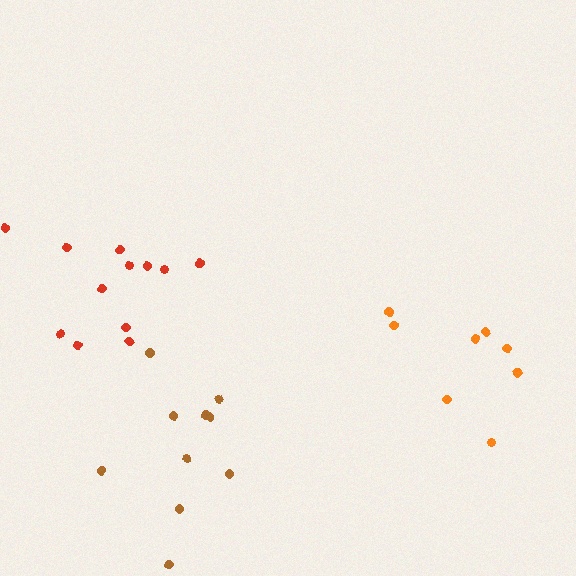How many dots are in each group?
Group 1: 10 dots, Group 2: 12 dots, Group 3: 8 dots (30 total).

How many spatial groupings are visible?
There are 3 spatial groupings.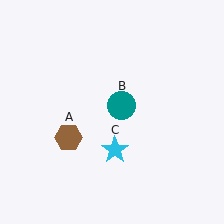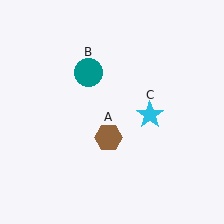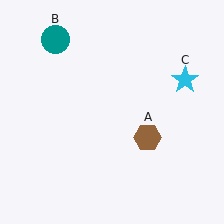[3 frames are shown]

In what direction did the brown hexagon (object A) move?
The brown hexagon (object A) moved right.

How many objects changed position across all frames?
3 objects changed position: brown hexagon (object A), teal circle (object B), cyan star (object C).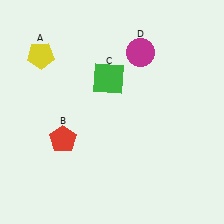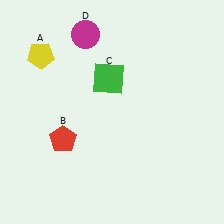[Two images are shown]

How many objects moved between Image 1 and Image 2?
1 object moved between the two images.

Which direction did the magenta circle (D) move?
The magenta circle (D) moved left.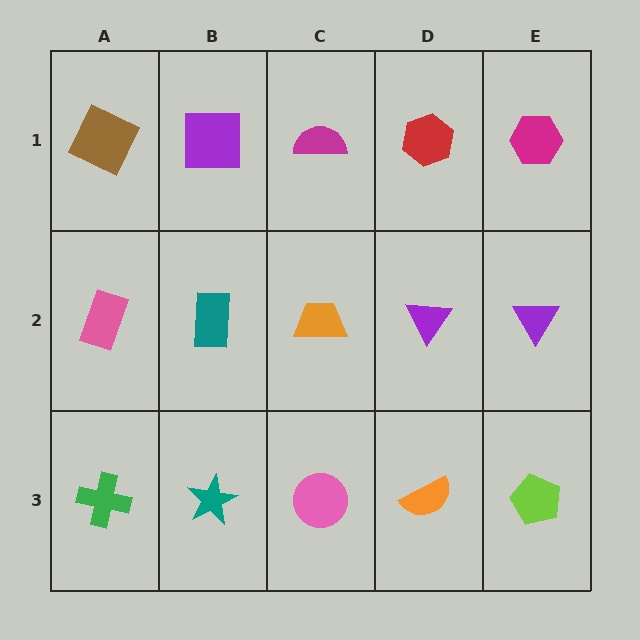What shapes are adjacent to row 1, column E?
A purple triangle (row 2, column E), a red hexagon (row 1, column D).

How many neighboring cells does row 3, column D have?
3.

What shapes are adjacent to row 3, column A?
A pink rectangle (row 2, column A), a teal star (row 3, column B).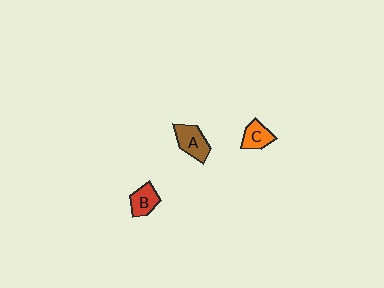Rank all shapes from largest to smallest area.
From largest to smallest: A (brown), B (red), C (orange).